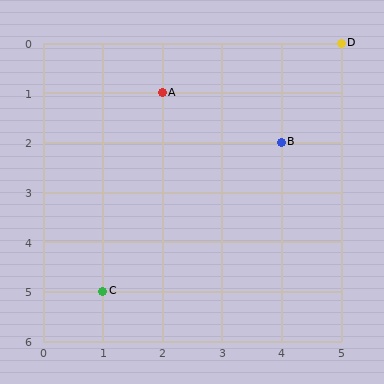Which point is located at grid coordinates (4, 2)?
Point B is at (4, 2).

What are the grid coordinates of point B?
Point B is at grid coordinates (4, 2).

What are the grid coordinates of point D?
Point D is at grid coordinates (5, 0).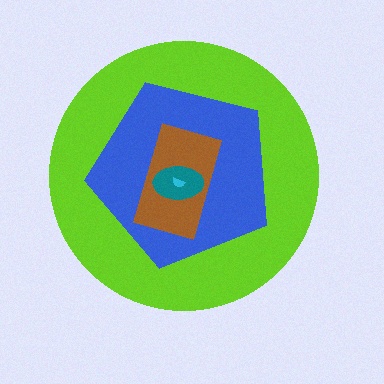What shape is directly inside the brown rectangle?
The teal ellipse.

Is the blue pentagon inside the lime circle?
Yes.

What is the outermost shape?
The lime circle.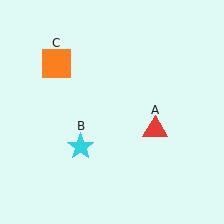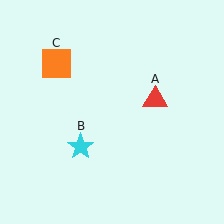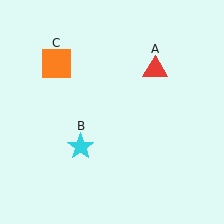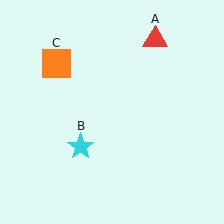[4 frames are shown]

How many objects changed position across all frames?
1 object changed position: red triangle (object A).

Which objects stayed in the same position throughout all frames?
Cyan star (object B) and orange square (object C) remained stationary.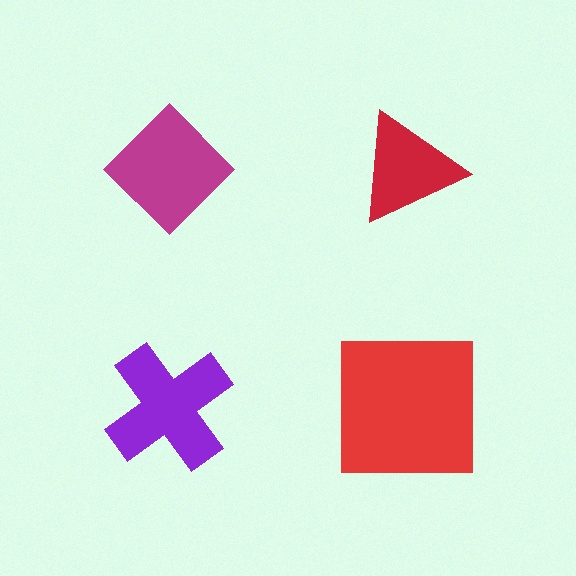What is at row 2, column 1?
A purple cross.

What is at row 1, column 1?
A magenta diamond.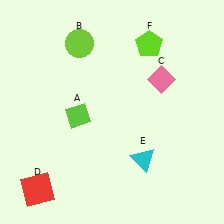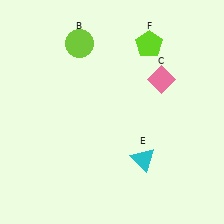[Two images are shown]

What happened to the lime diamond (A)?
The lime diamond (A) was removed in Image 2. It was in the bottom-left area of Image 1.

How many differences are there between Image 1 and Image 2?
There are 2 differences between the two images.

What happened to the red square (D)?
The red square (D) was removed in Image 2. It was in the bottom-left area of Image 1.